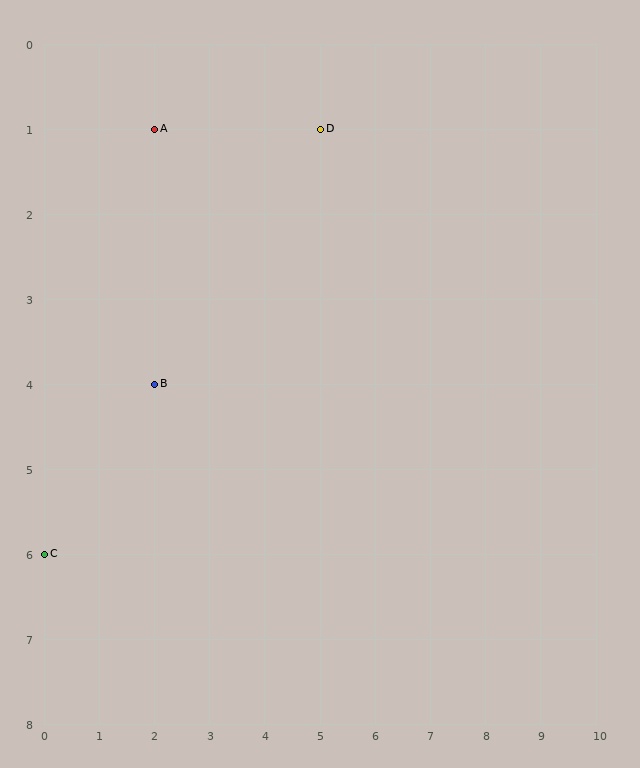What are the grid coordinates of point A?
Point A is at grid coordinates (2, 1).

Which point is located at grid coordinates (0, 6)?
Point C is at (0, 6).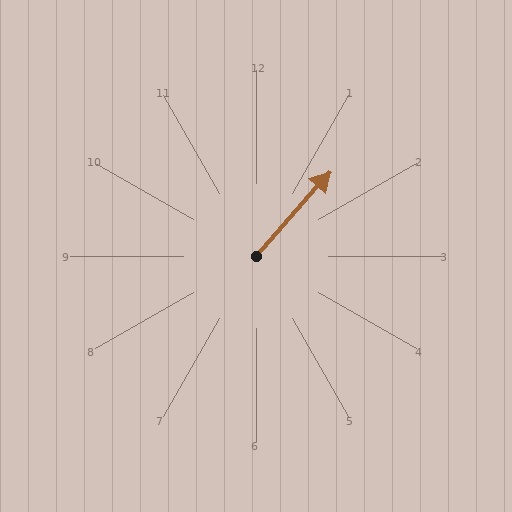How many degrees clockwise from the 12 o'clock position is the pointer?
Approximately 41 degrees.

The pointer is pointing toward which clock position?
Roughly 1 o'clock.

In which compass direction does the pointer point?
Northeast.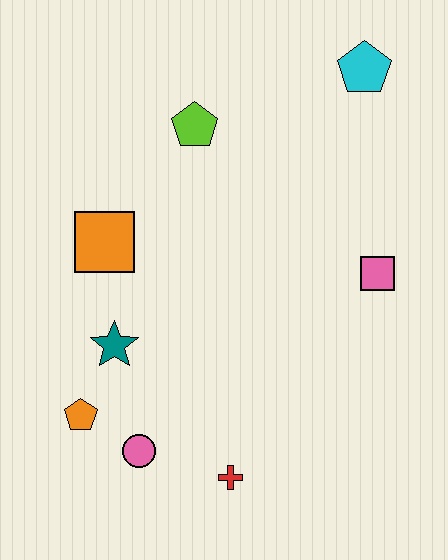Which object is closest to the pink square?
The cyan pentagon is closest to the pink square.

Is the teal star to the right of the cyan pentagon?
No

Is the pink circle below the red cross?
No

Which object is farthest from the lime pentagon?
The red cross is farthest from the lime pentagon.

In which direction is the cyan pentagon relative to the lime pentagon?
The cyan pentagon is to the right of the lime pentagon.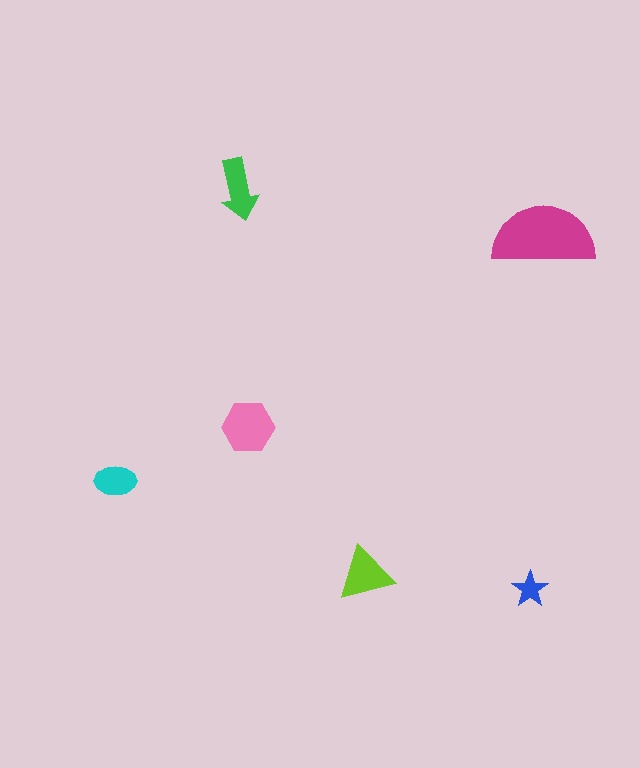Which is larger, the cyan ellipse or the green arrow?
The green arrow.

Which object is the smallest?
The blue star.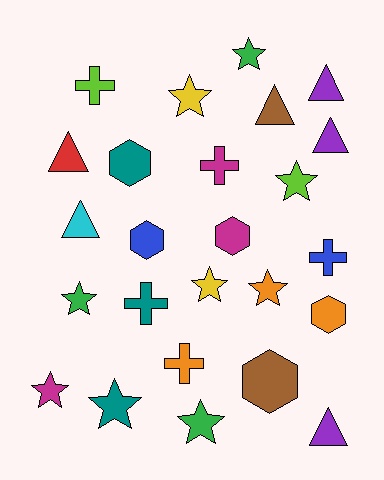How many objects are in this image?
There are 25 objects.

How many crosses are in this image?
There are 5 crosses.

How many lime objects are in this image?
There are 2 lime objects.